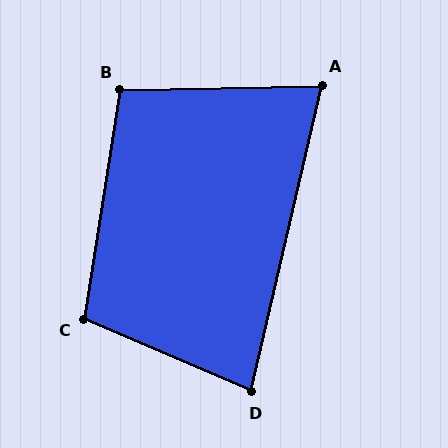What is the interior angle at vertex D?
Approximately 80 degrees (acute).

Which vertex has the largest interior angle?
C, at approximately 104 degrees.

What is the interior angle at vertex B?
Approximately 100 degrees (obtuse).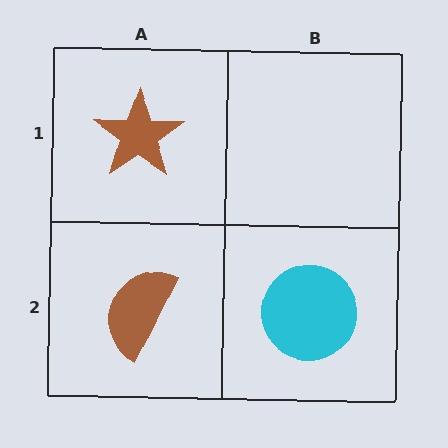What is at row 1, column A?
A brown star.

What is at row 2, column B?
A cyan circle.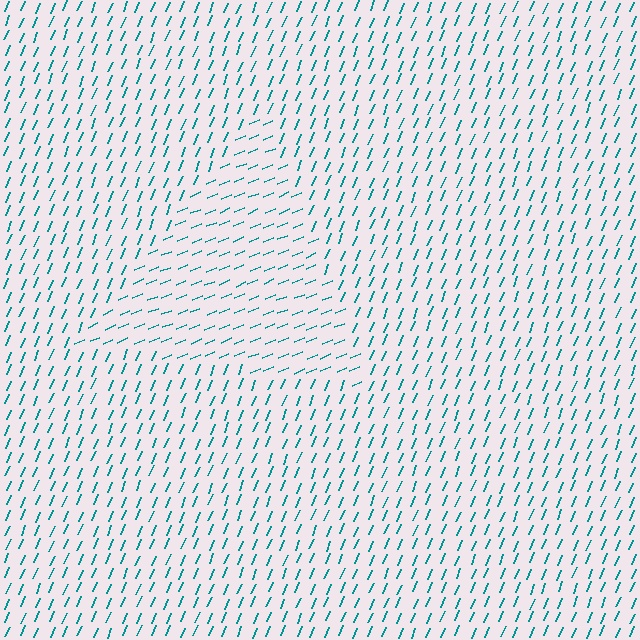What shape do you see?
I see a triangle.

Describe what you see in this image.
The image is filled with small teal line segments. A triangle region in the image has lines oriented differently from the surrounding lines, creating a visible texture boundary.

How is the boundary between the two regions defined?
The boundary is defined purely by a change in line orientation (approximately 45 degrees difference). All lines are the same color and thickness.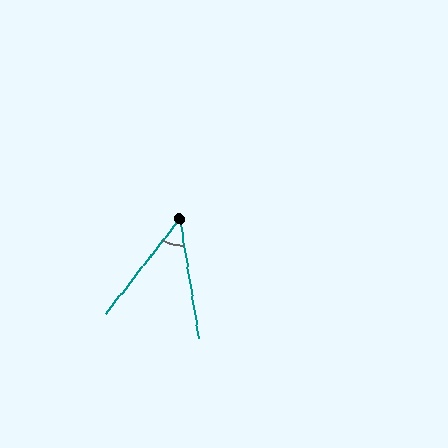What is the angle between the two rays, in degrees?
Approximately 46 degrees.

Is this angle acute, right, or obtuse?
It is acute.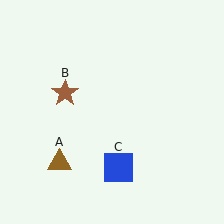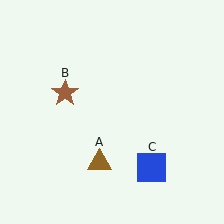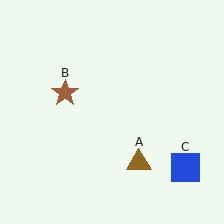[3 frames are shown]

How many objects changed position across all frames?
2 objects changed position: brown triangle (object A), blue square (object C).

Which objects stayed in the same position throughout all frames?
Brown star (object B) remained stationary.